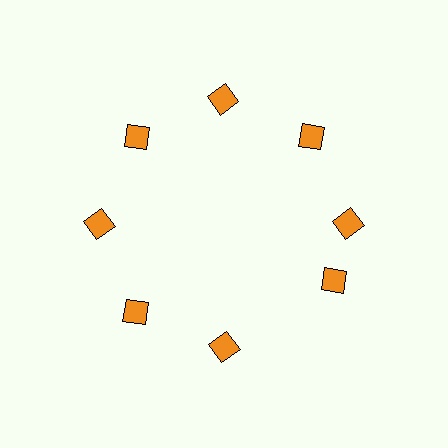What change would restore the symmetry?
The symmetry would be restored by rotating it back into even spacing with its neighbors so that all 8 diamonds sit at equal angles and equal distance from the center.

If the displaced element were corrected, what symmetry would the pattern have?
It would have 8-fold rotational symmetry — the pattern would map onto itself every 45 degrees.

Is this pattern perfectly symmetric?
No. The 8 orange diamonds are arranged in a ring, but one element near the 4 o'clock position is rotated out of alignment along the ring, breaking the 8-fold rotational symmetry.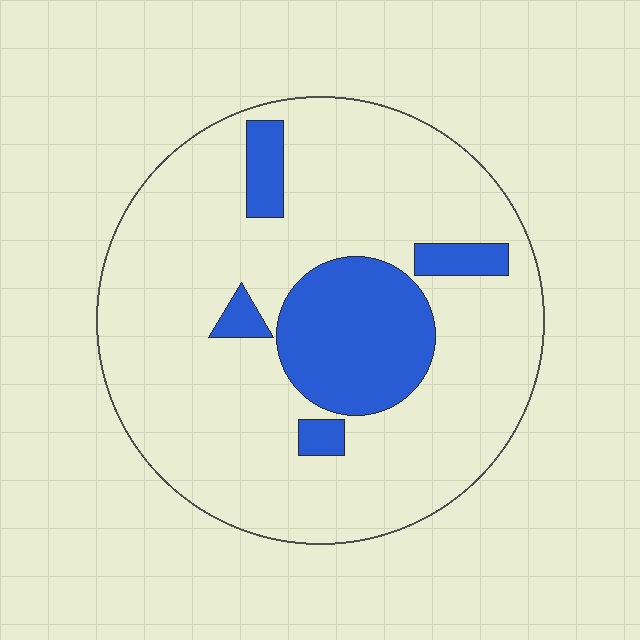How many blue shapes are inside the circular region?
5.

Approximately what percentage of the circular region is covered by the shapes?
Approximately 20%.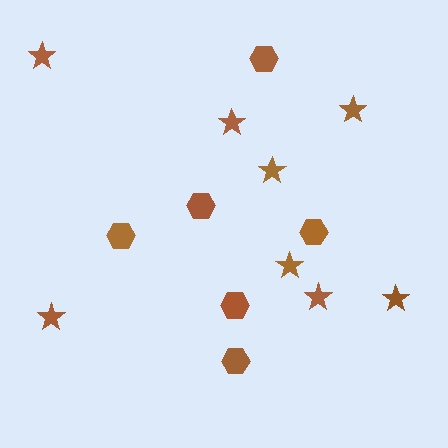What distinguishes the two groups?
There are 2 groups: one group of stars (8) and one group of hexagons (6).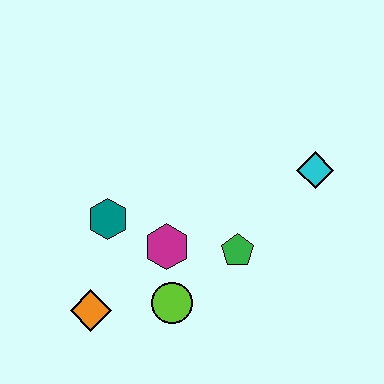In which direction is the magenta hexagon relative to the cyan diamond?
The magenta hexagon is to the left of the cyan diamond.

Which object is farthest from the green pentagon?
The orange diamond is farthest from the green pentagon.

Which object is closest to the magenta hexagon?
The lime circle is closest to the magenta hexagon.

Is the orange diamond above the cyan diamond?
No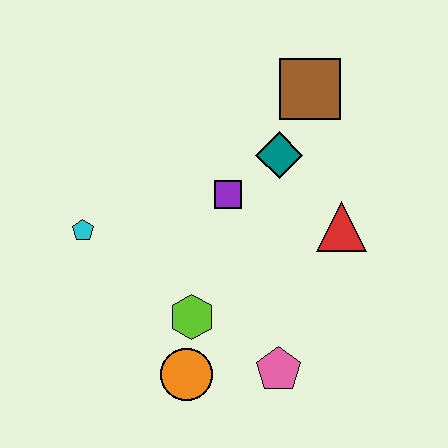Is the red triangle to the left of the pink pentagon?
No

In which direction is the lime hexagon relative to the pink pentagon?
The lime hexagon is to the left of the pink pentagon.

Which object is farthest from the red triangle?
The cyan pentagon is farthest from the red triangle.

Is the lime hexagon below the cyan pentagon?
Yes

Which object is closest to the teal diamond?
The purple square is closest to the teal diamond.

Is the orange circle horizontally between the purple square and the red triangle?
No